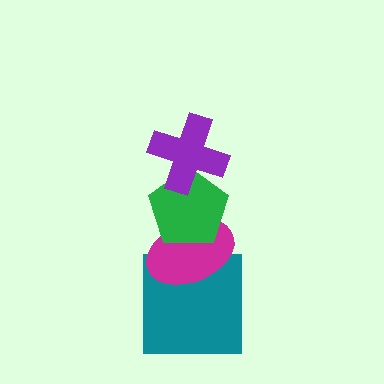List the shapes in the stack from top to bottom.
From top to bottom: the purple cross, the green pentagon, the magenta ellipse, the teal square.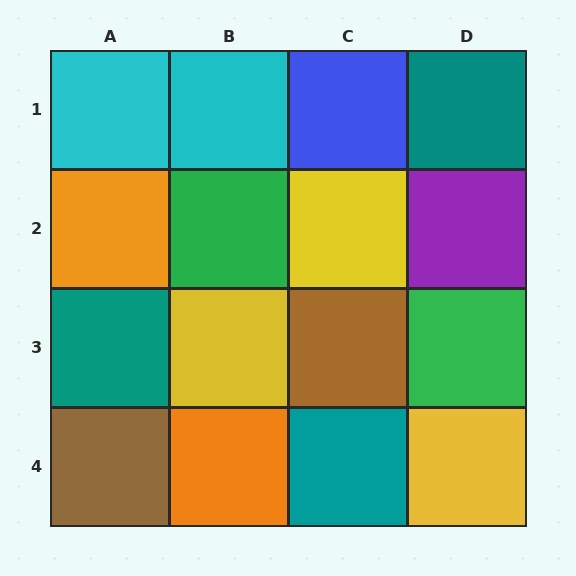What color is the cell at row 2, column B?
Green.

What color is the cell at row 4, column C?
Teal.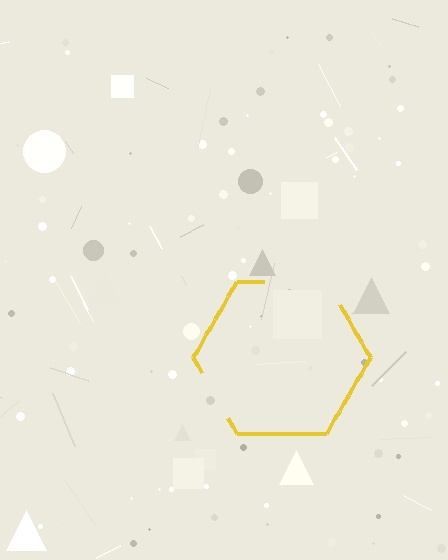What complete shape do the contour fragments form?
The contour fragments form a hexagon.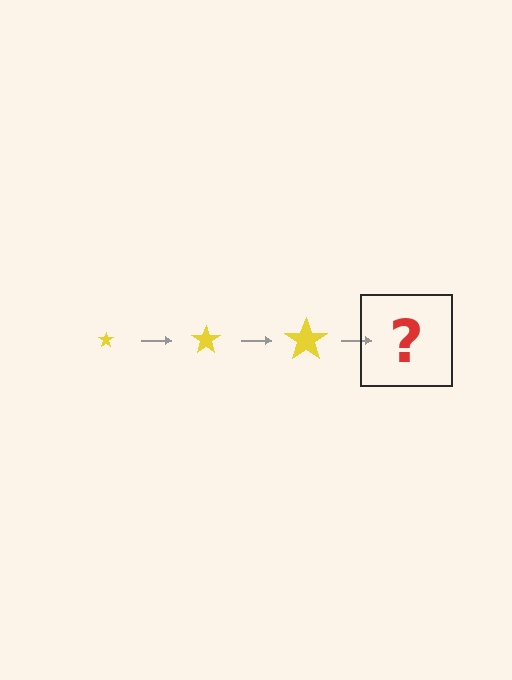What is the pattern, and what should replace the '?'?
The pattern is that the star gets progressively larger each step. The '?' should be a yellow star, larger than the previous one.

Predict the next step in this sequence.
The next step is a yellow star, larger than the previous one.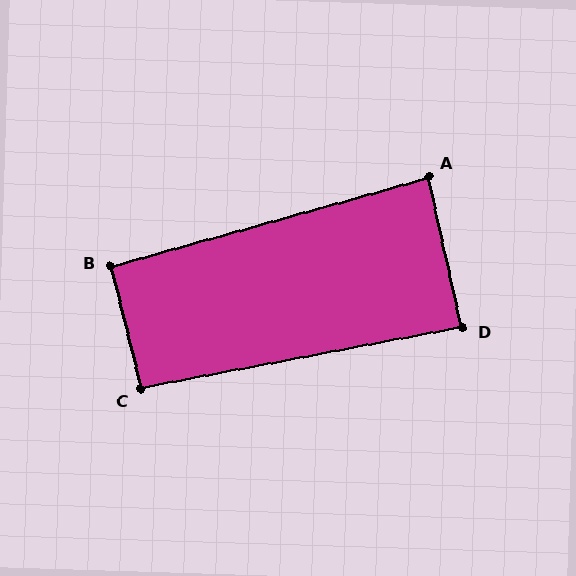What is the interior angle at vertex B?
Approximately 92 degrees (approximately right).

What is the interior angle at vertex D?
Approximately 88 degrees (approximately right).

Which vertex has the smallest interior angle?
A, at approximately 87 degrees.